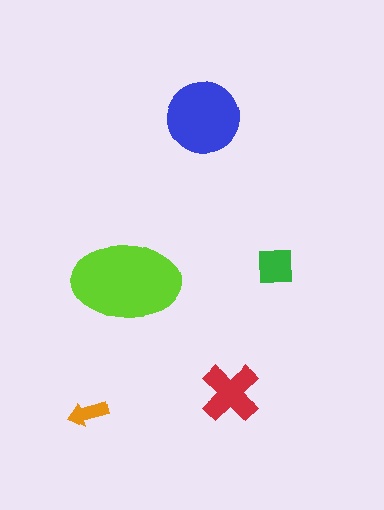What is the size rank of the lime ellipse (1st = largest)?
1st.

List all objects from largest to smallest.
The lime ellipse, the blue circle, the red cross, the green square, the orange arrow.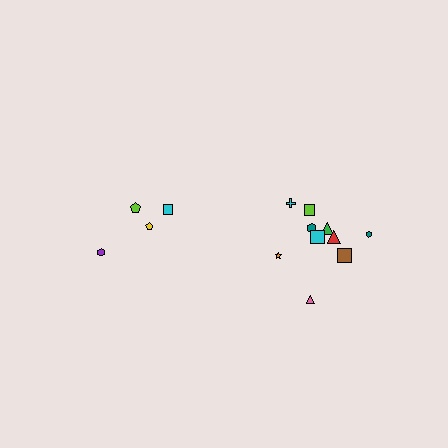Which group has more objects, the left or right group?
The right group.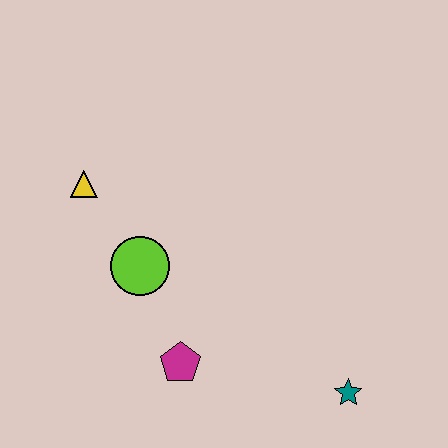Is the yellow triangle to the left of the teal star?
Yes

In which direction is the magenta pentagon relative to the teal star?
The magenta pentagon is to the left of the teal star.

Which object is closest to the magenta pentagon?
The lime circle is closest to the magenta pentagon.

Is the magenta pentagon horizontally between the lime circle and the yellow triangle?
No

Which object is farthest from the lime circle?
The teal star is farthest from the lime circle.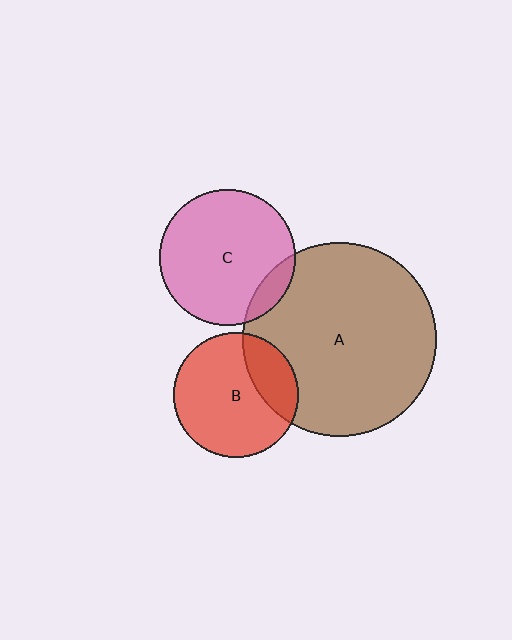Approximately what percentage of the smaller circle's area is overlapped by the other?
Approximately 10%.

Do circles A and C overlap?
Yes.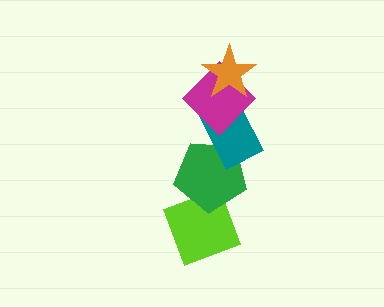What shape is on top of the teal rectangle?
The magenta diamond is on top of the teal rectangle.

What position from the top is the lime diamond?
The lime diamond is 5th from the top.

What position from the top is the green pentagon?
The green pentagon is 4th from the top.